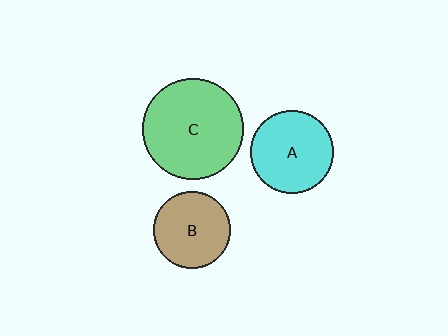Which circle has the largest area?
Circle C (green).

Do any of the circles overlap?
No, none of the circles overlap.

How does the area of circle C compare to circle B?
Approximately 1.7 times.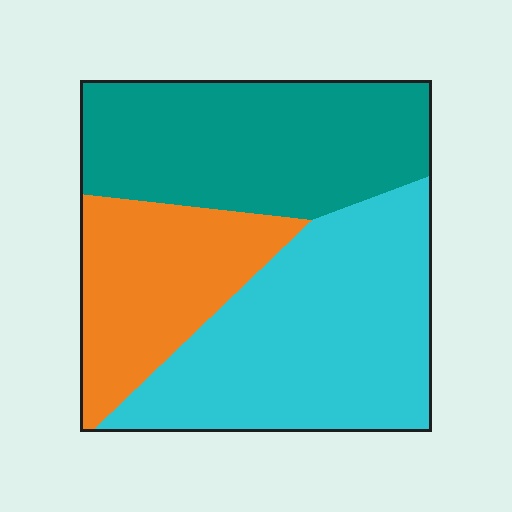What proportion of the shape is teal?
Teal covers 35% of the shape.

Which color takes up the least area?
Orange, at roughly 25%.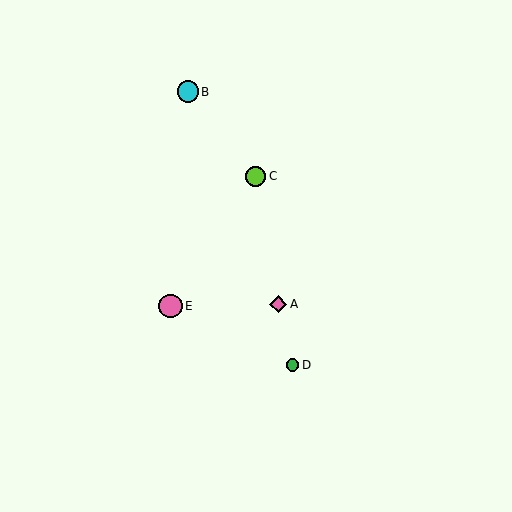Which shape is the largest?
The pink circle (labeled E) is the largest.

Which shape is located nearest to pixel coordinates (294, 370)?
The green circle (labeled D) at (293, 365) is nearest to that location.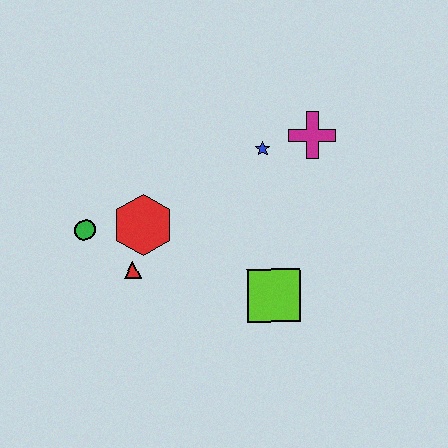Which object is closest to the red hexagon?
The red triangle is closest to the red hexagon.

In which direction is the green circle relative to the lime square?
The green circle is to the left of the lime square.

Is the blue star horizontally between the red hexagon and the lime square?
Yes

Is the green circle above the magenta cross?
No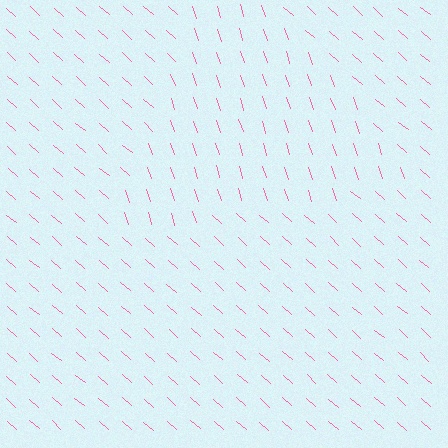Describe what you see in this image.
The image is filled with small pink line segments. A triangle region in the image has lines oriented differently from the surrounding lines, creating a visible texture boundary.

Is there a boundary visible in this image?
Yes, there is a texture boundary formed by a change in line orientation.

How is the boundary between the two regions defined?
The boundary is defined purely by a change in line orientation (approximately 31 degrees difference). All lines are the same color and thickness.